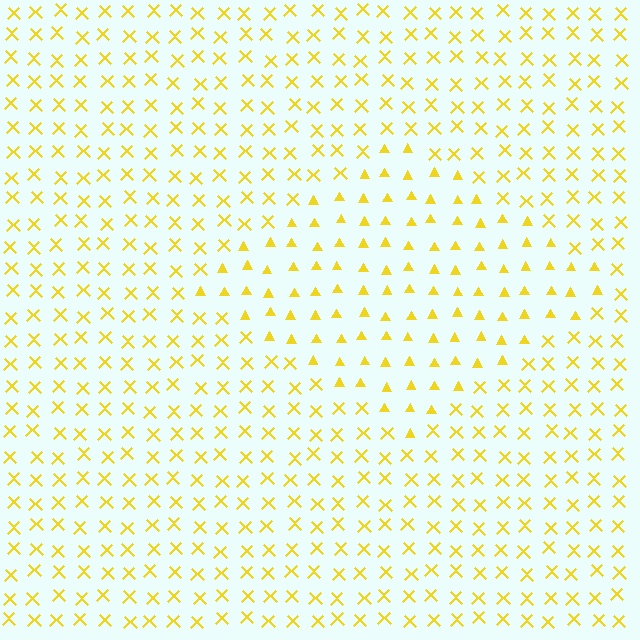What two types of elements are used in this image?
The image uses triangles inside the diamond region and X marks outside it.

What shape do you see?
I see a diamond.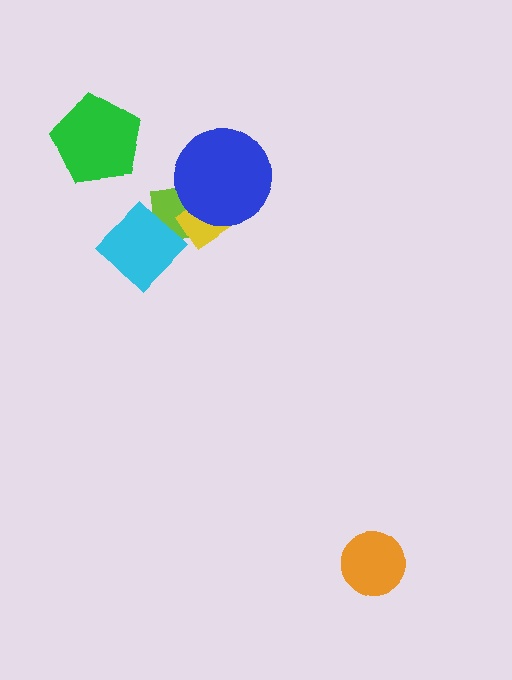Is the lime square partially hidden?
Yes, it is partially covered by another shape.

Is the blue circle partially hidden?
No, no other shape covers it.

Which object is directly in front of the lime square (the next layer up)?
The yellow diamond is directly in front of the lime square.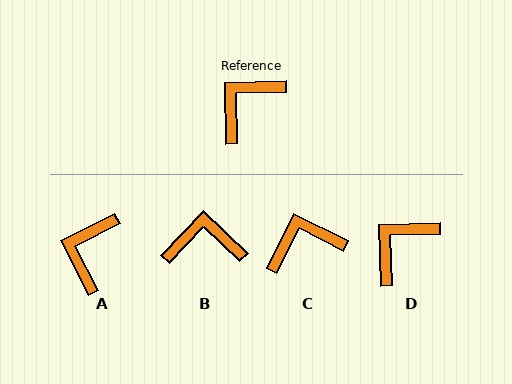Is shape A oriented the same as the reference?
No, it is off by about 26 degrees.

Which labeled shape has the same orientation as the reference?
D.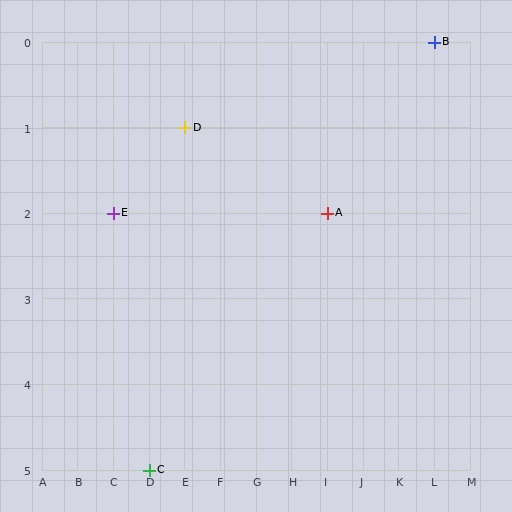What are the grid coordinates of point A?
Point A is at grid coordinates (I, 2).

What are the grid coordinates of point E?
Point E is at grid coordinates (C, 2).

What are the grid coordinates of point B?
Point B is at grid coordinates (L, 0).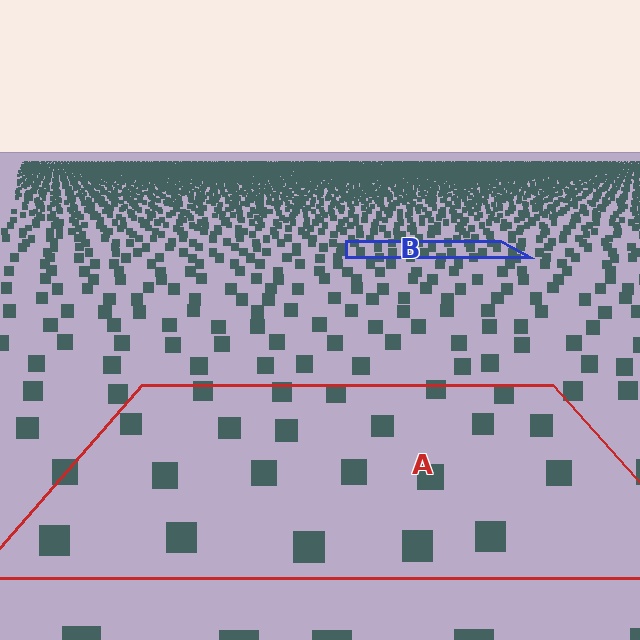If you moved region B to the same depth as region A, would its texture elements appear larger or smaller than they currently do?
They would appear larger. At a closer depth, the same texture elements are projected at a bigger on-screen size.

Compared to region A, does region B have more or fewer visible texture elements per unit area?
Region B has more texture elements per unit area — they are packed more densely because it is farther away.